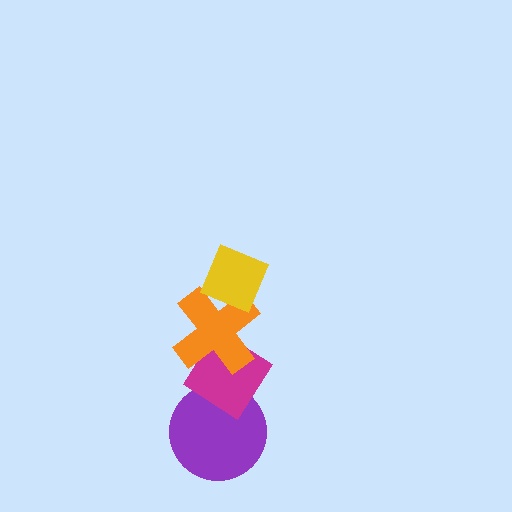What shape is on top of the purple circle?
The magenta diamond is on top of the purple circle.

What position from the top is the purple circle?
The purple circle is 4th from the top.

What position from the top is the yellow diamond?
The yellow diamond is 1st from the top.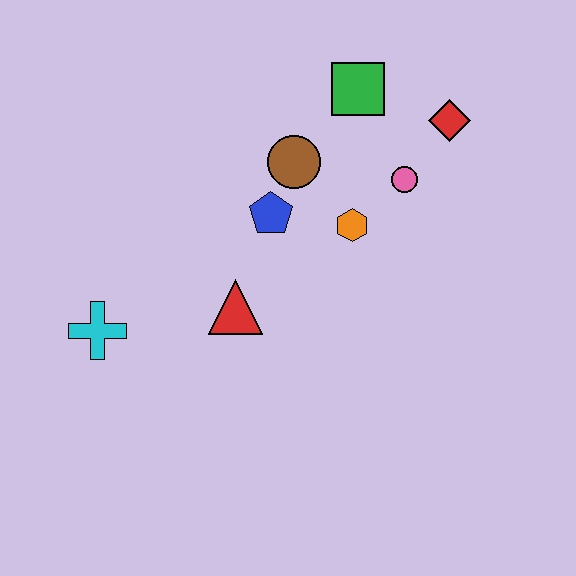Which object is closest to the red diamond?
The pink circle is closest to the red diamond.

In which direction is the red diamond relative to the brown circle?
The red diamond is to the right of the brown circle.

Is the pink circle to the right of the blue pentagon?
Yes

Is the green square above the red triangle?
Yes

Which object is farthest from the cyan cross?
The red diamond is farthest from the cyan cross.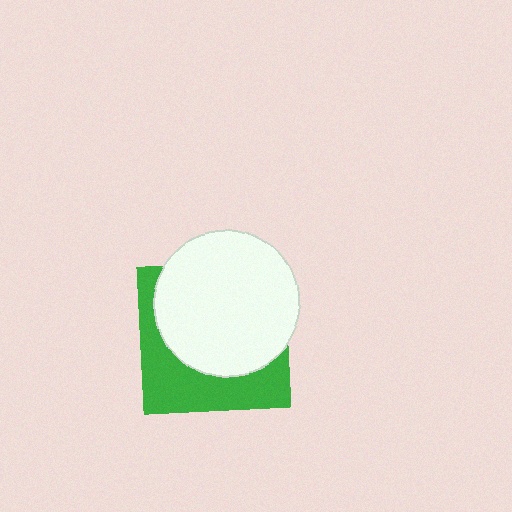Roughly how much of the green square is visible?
A small part of it is visible (roughly 39%).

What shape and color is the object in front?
The object in front is a white circle.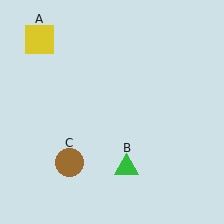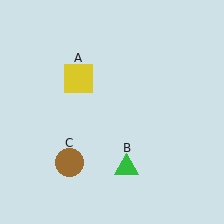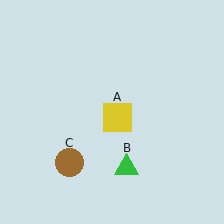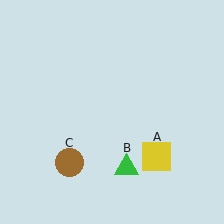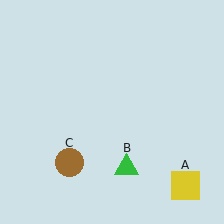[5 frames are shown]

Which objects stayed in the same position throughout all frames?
Green triangle (object B) and brown circle (object C) remained stationary.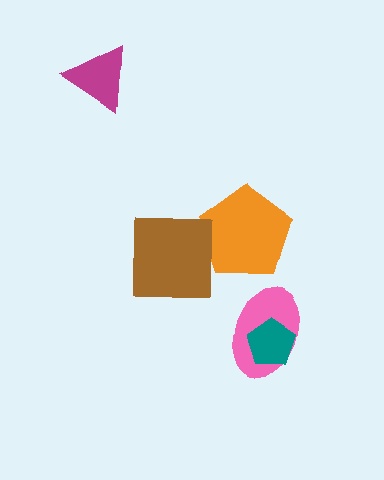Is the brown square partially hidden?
No, no other shape covers it.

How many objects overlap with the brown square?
1 object overlaps with the brown square.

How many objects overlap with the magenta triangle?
0 objects overlap with the magenta triangle.